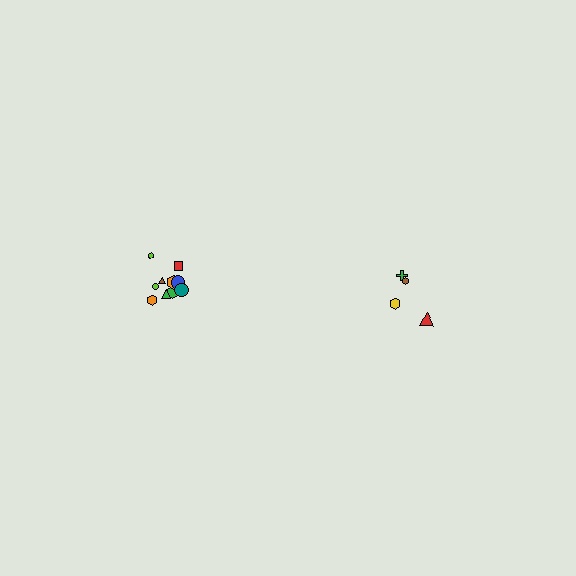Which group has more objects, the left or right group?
The left group.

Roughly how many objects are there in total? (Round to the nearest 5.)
Roughly 15 objects in total.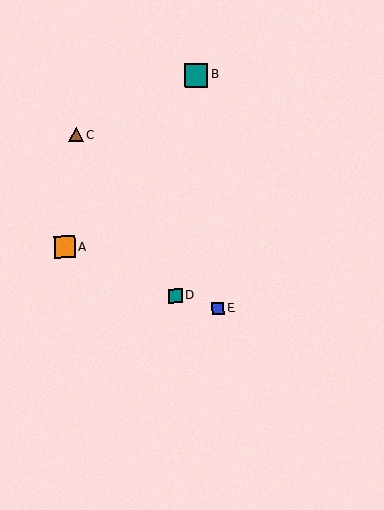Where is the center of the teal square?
The center of the teal square is at (175, 296).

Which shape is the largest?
The teal square (labeled B) is the largest.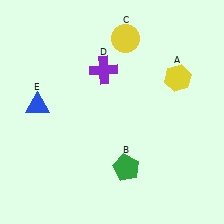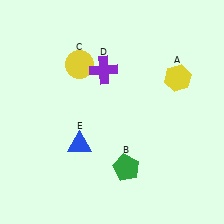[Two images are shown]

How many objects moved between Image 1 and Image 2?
2 objects moved between the two images.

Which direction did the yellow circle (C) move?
The yellow circle (C) moved left.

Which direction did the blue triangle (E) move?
The blue triangle (E) moved right.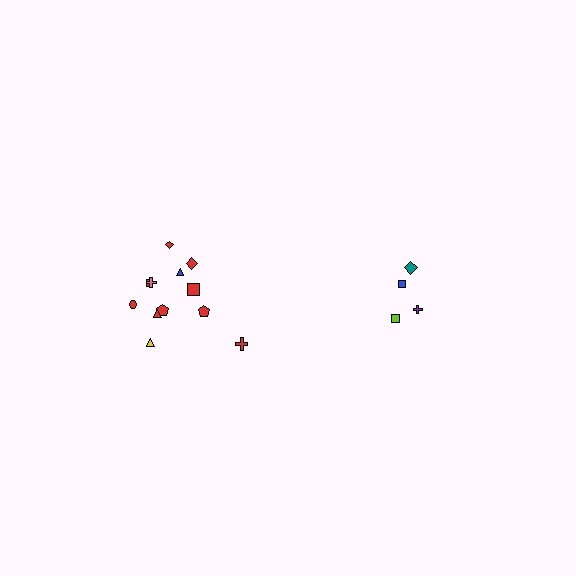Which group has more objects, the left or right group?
The left group.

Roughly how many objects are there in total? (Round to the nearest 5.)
Roughly 15 objects in total.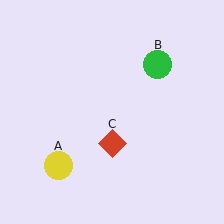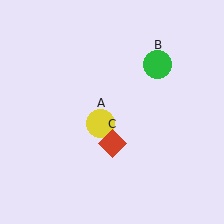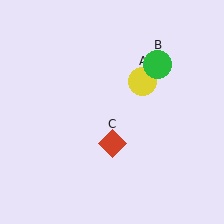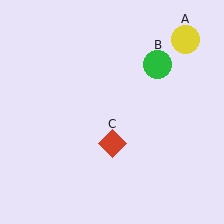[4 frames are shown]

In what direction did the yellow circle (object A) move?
The yellow circle (object A) moved up and to the right.